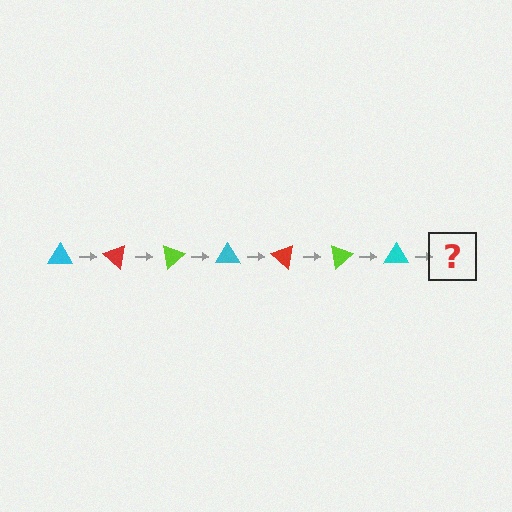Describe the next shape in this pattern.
It should be a red triangle, rotated 280 degrees from the start.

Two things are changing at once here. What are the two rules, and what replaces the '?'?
The two rules are that it rotates 40 degrees each step and the color cycles through cyan, red, and lime. The '?' should be a red triangle, rotated 280 degrees from the start.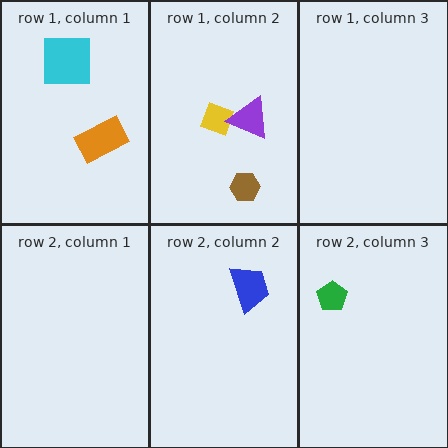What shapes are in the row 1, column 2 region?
The yellow diamond, the brown hexagon, the purple triangle.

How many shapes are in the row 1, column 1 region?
2.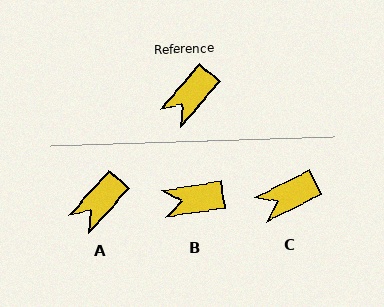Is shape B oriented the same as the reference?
No, it is off by about 40 degrees.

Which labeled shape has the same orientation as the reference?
A.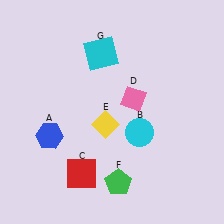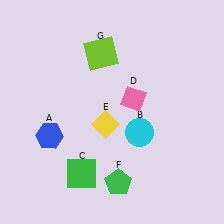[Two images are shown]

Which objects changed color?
C changed from red to green. G changed from cyan to lime.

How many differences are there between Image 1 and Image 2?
There are 2 differences between the two images.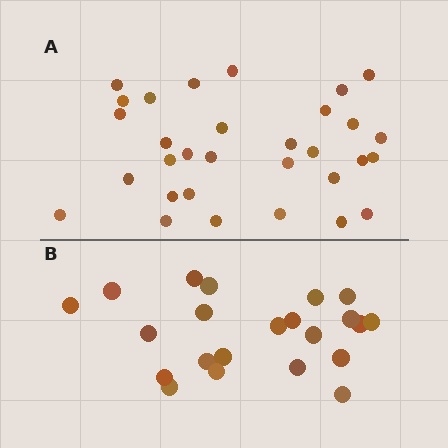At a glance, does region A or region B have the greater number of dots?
Region A (the top region) has more dots.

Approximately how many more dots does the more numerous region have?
Region A has roughly 8 or so more dots than region B.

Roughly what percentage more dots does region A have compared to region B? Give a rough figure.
About 40% more.